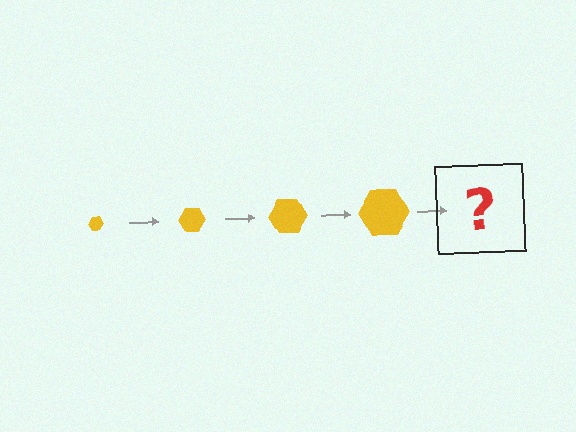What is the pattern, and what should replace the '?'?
The pattern is that the hexagon gets progressively larger each step. The '?' should be a yellow hexagon, larger than the previous one.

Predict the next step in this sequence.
The next step is a yellow hexagon, larger than the previous one.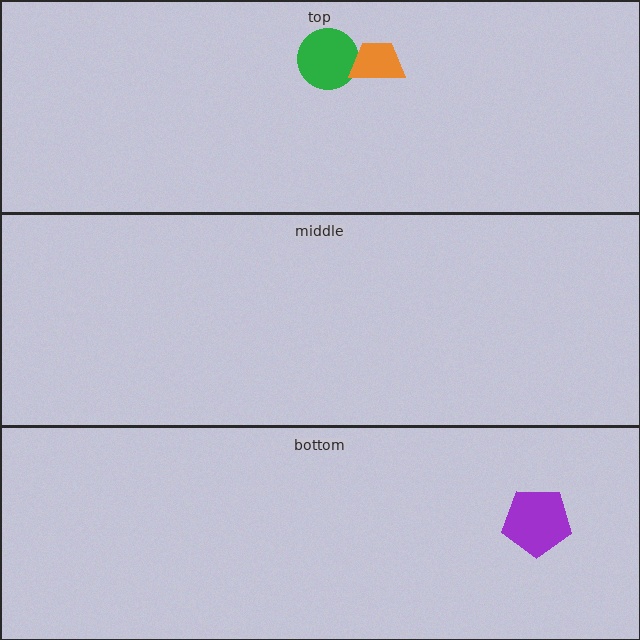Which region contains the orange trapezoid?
The top region.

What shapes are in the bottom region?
The purple pentagon.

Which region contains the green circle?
The top region.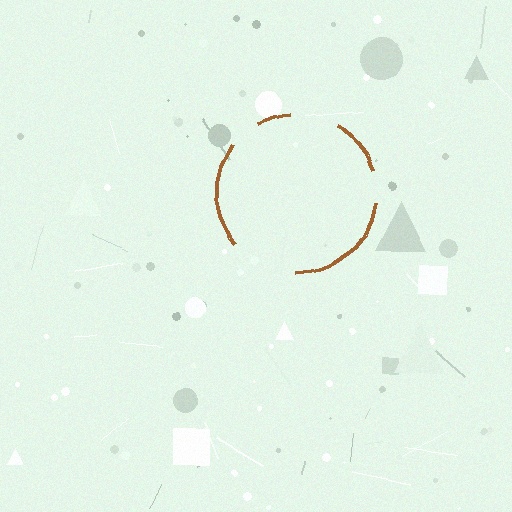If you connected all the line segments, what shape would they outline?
They would outline a circle.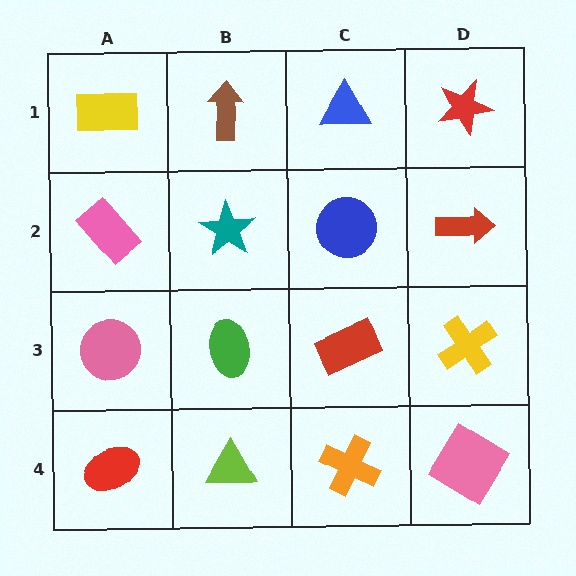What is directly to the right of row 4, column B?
An orange cross.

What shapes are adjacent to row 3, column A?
A pink rectangle (row 2, column A), a red ellipse (row 4, column A), a green ellipse (row 3, column B).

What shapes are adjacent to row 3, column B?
A teal star (row 2, column B), a lime triangle (row 4, column B), a pink circle (row 3, column A), a red rectangle (row 3, column C).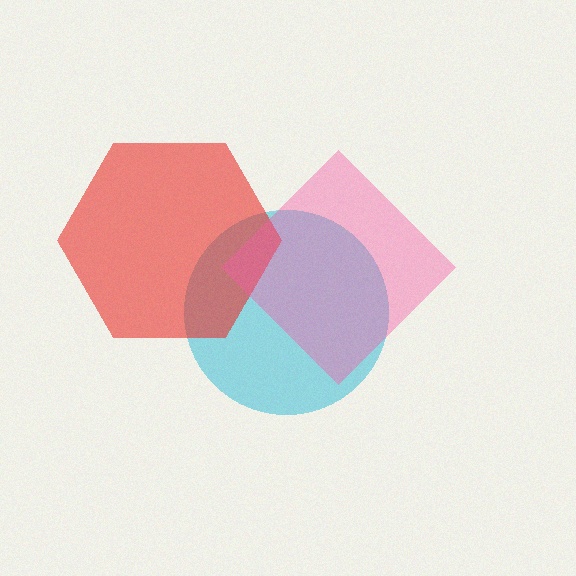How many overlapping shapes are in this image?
There are 3 overlapping shapes in the image.